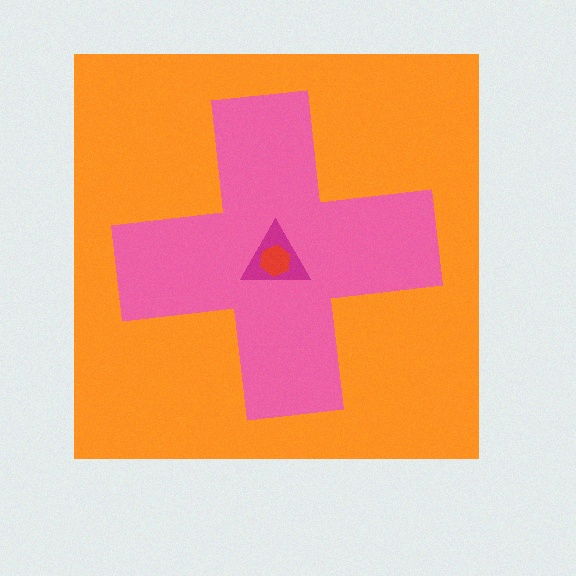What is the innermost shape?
The red hexagon.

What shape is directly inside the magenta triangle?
The red hexagon.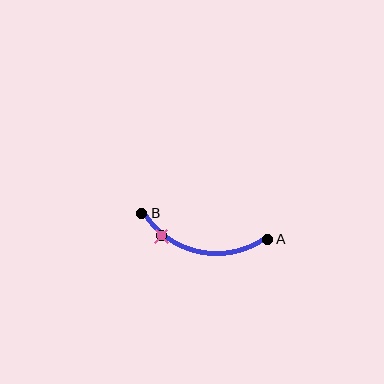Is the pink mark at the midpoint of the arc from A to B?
No. The pink mark lies on the arc but is closer to endpoint B. The arc midpoint would be at the point on the curve equidistant along the arc from both A and B.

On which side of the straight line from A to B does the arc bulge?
The arc bulges below the straight line connecting A and B.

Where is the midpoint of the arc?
The arc midpoint is the point on the curve farthest from the straight line joining A and B. It sits below that line.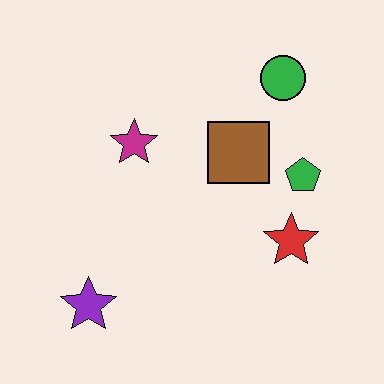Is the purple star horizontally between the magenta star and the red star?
No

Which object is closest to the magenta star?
The brown square is closest to the magenta star.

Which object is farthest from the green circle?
The purple star is farthest from the green circle.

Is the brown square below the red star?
No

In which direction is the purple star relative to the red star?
The purple star is to the left of the red star.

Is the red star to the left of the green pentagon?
Yes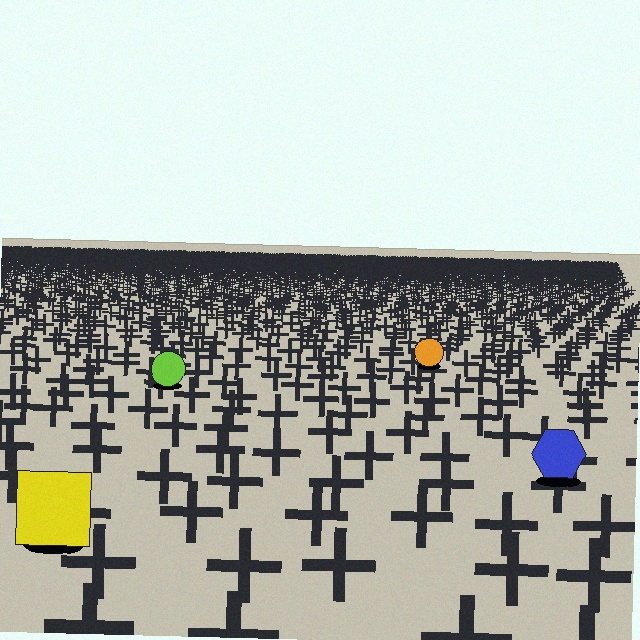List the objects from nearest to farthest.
From nearest to farthest: the yellow square, the blue hexagon, the lime circle, the orange circle.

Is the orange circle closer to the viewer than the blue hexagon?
No. The blue hexagon is closer — you can tell from the texture gradient: the ground texture is coarser near it.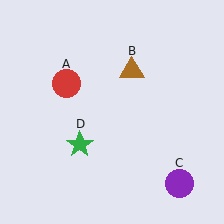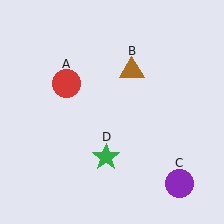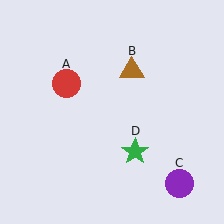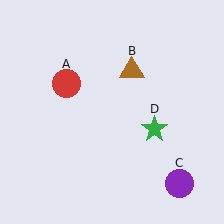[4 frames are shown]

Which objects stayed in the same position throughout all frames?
Red circle (object A) and brown triangle (object B) and purple circle (object C) remained stationary.